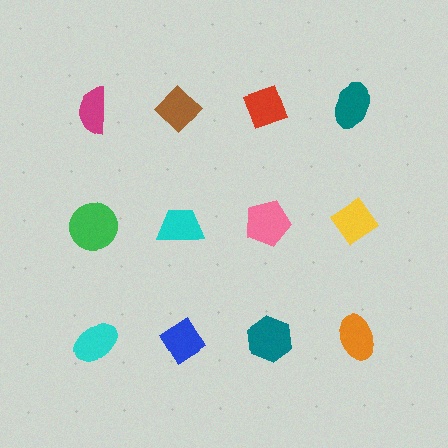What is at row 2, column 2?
A cyan trapezoid.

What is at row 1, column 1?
A magenta semicircle.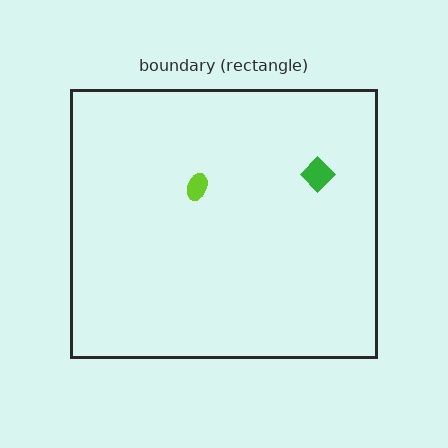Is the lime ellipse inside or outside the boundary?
Inside.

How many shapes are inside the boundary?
2 inside, 0 outside.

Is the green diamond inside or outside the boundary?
Inside.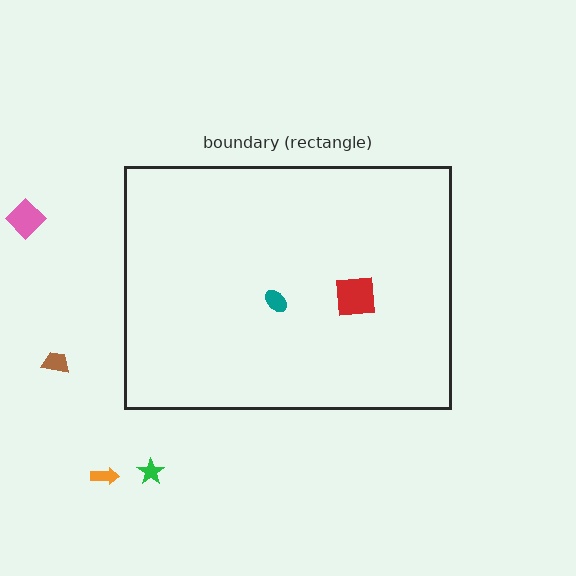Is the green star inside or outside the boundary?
Outside.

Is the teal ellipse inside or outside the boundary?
Inside.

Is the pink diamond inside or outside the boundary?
Outside.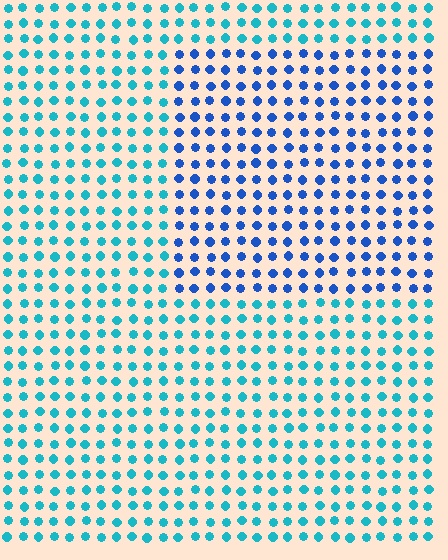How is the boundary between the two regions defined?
The boundary is defined purely by a slight shift in hue (about 35 degrees). Spacing, size, and orientation are identical on both sides.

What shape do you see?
I see a rectangle.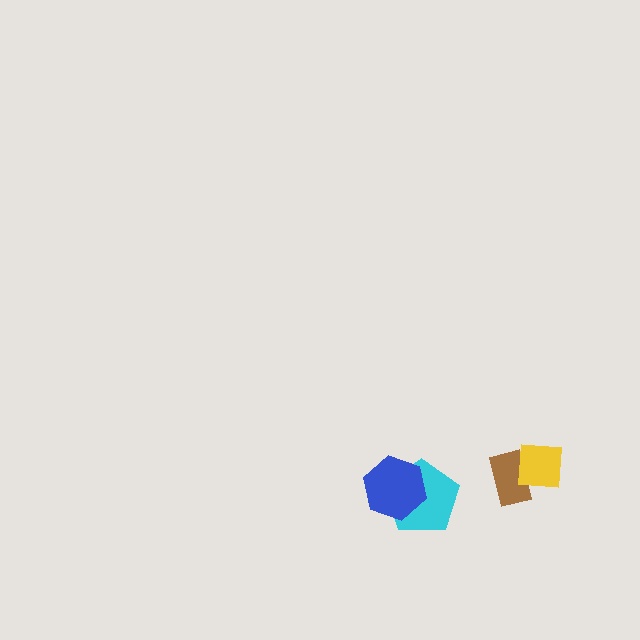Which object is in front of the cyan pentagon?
The blue hexagon is in front of the cyan pentagon.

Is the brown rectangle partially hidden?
Yes, it is partially covered by another shape.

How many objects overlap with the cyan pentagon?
1 object overlaps with the cyan pentagon.